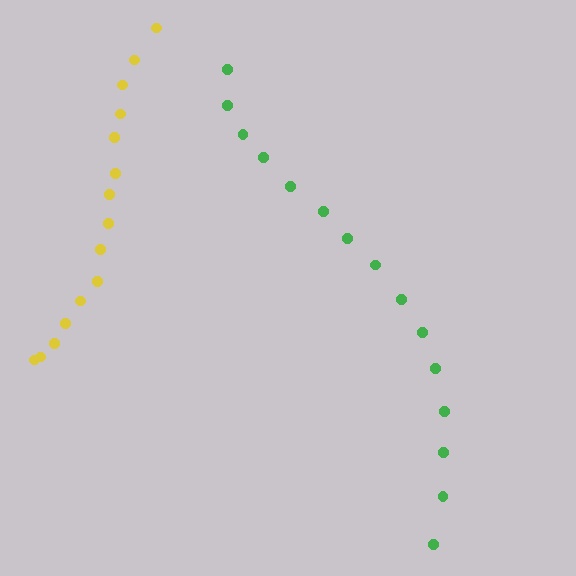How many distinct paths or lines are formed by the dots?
There are 2 distinct paths.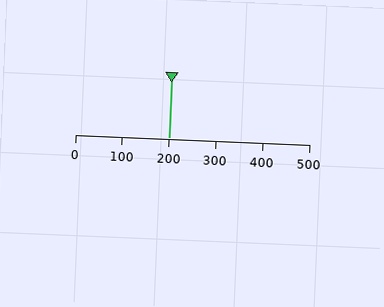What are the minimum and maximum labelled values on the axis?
The axis runs from 0 to 500.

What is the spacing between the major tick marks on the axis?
The major ticks are spaced 100 apart.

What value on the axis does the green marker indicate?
The marker indicates approximately 200.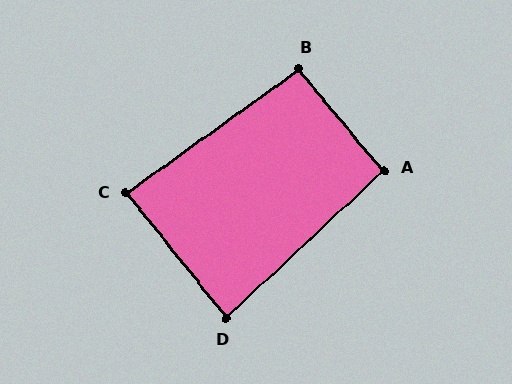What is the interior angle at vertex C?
Approximately 87 degrees (approximately right).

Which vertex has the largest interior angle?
B, at approximately 94 degrees.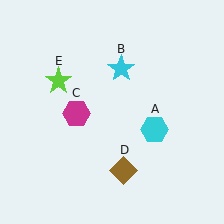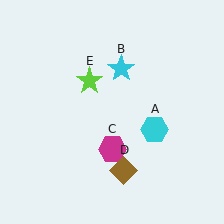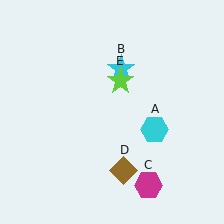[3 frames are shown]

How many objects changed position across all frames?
2 objects changed position: magenta hexagon (object C), lime star (object E).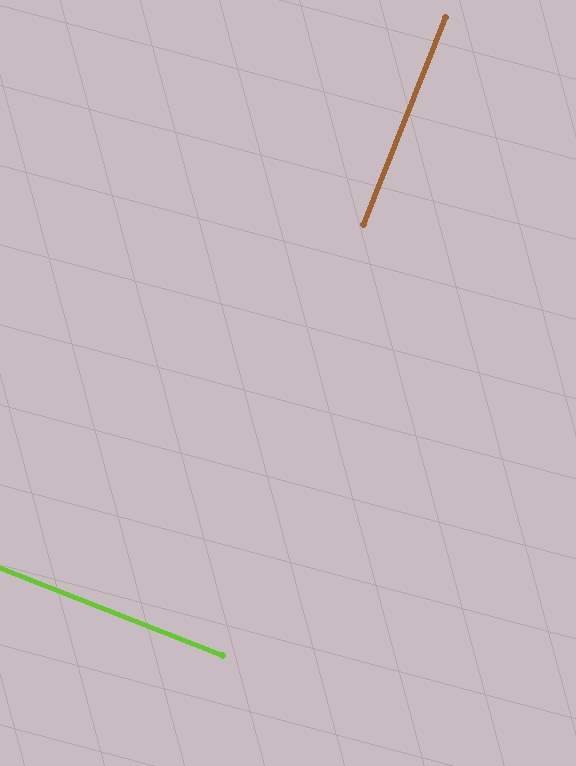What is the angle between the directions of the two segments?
Approximately 90 degrees.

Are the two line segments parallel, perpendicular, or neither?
Perpendicular — they meet at approximately 90°.